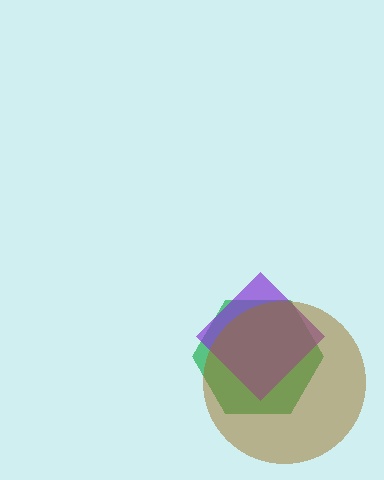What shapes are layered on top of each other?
The layered shapes are: a green hexagon, a purple diamond, a brown circle.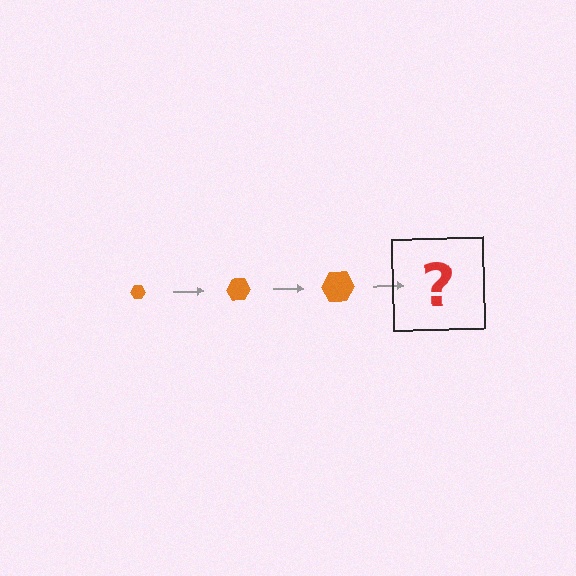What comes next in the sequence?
The next element should be an orange hexagon, larger than the previous one.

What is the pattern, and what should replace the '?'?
The pattern is that the hexagon gets progressively larger each step. The '?' should be an orange hexagon, larger than the previous one.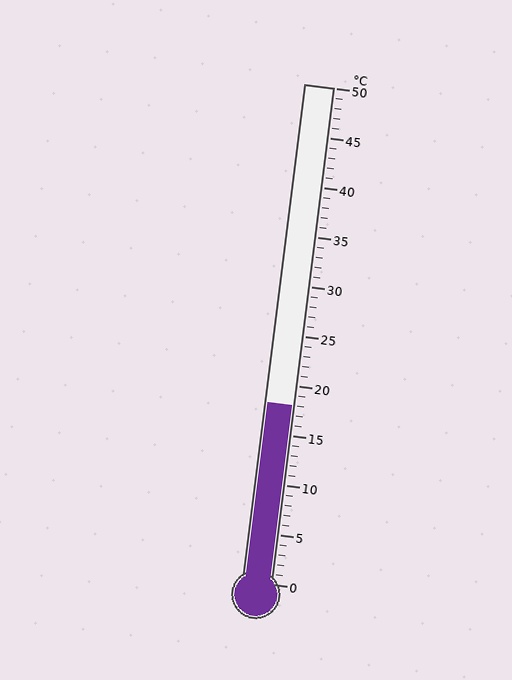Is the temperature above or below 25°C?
The temperature is below 25°C.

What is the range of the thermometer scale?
The thermometer scale ranges from 0°C to 50°C.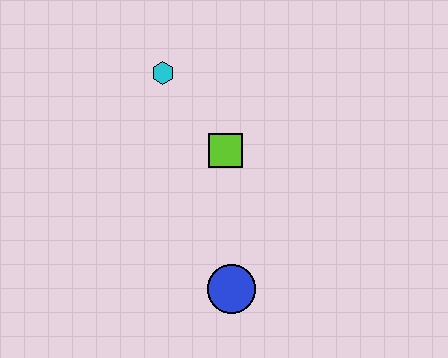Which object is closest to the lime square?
The cyan hexagon is closest to the lime square.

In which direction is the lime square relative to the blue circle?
The lime square is above the blue circle.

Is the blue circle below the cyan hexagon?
Yes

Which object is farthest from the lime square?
The blue circle is farthest from the lime square.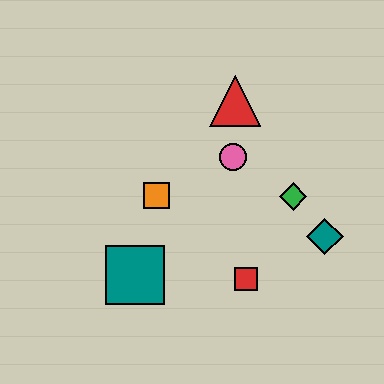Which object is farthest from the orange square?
The teal diamond is farthest from the orange square.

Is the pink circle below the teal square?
No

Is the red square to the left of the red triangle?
No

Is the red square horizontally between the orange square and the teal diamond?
Yes